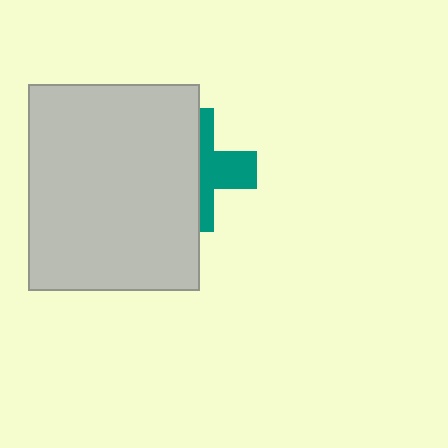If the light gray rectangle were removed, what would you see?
You would see the complete teal cross.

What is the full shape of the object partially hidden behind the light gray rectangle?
The partially hidden object is a teal cross.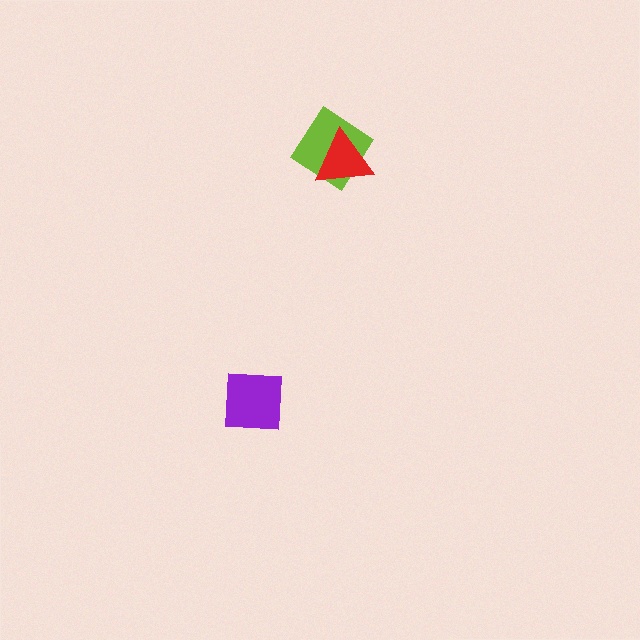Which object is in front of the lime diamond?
The red triangle is in front of the lime diamond.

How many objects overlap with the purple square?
0 objects overlap with the purple square.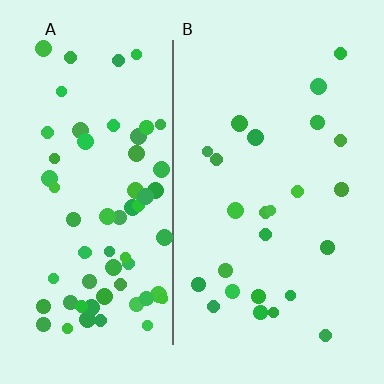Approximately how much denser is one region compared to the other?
Approximately 2.7× — region A over region B.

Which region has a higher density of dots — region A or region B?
A (the left).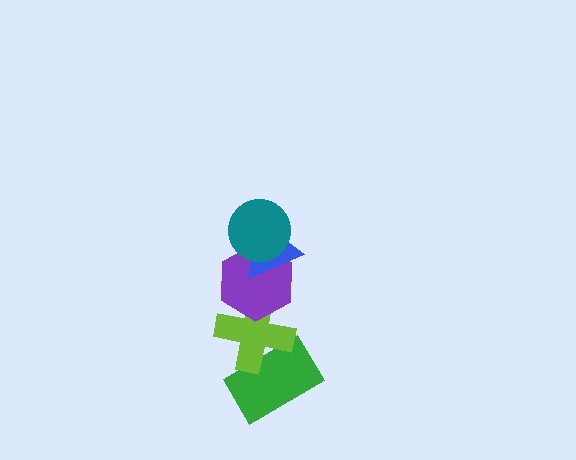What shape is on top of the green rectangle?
The lime cross is on top of the green rectangle.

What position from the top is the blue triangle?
The blue triangle is 2nd from the top.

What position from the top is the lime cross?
The lime cross is 4th from the top.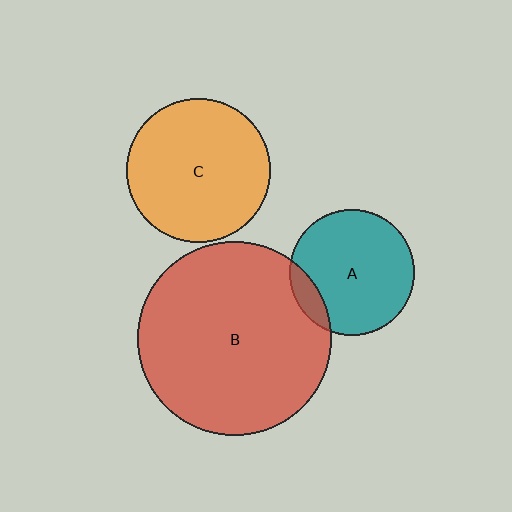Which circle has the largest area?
Circle B (red).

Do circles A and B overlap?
Yes.